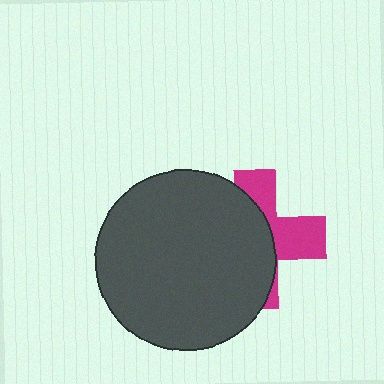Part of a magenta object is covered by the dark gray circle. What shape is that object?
It is a cross.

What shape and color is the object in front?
The object in front is a dark gray circle.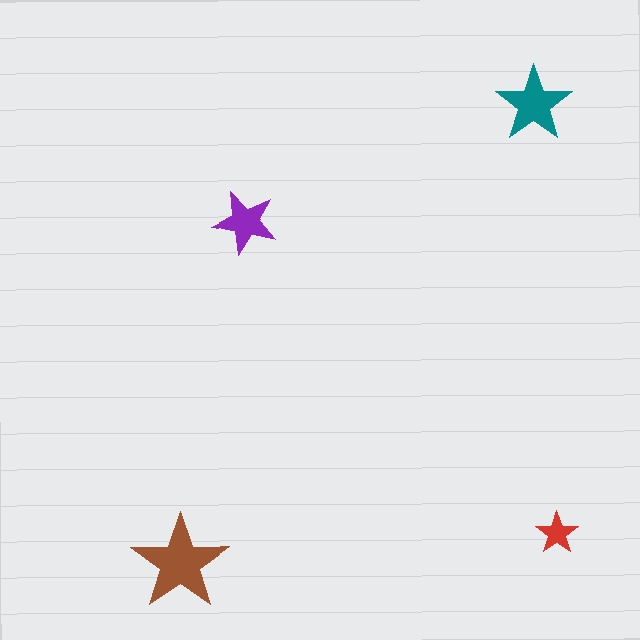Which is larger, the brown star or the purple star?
The brown one.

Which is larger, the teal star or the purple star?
The teal one.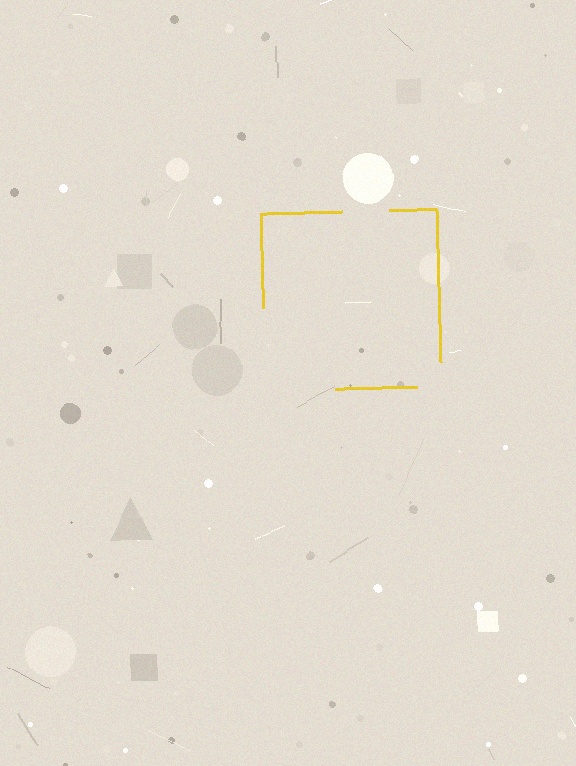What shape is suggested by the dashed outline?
The dashed outline suggests a square.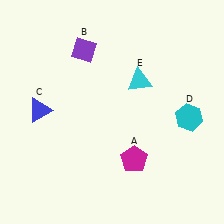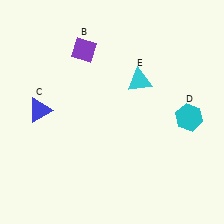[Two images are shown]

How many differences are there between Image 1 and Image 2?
There is 1 difference between the two images.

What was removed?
The magenta pentagon (A) was removed in Image 2.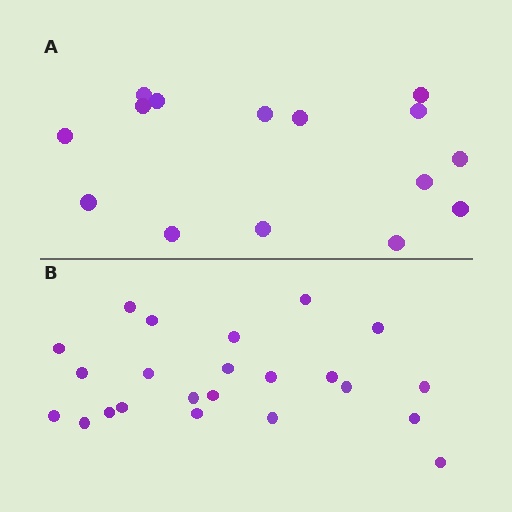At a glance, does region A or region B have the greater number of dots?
Region B (the bottom region) has more dots.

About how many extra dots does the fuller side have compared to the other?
Region B has roughly 8 or so more dots than region A.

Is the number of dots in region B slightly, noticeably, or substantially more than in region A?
Region B has substantially more. The ratio is roughly 1.5 to 1.